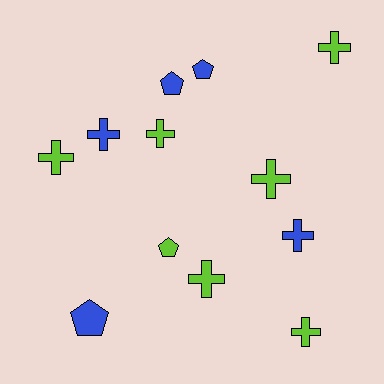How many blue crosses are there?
There are 2 blue crosses.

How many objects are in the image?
There are 12 objects.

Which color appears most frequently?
Lime, with 7 objects.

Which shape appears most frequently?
Cross, with 8 objects.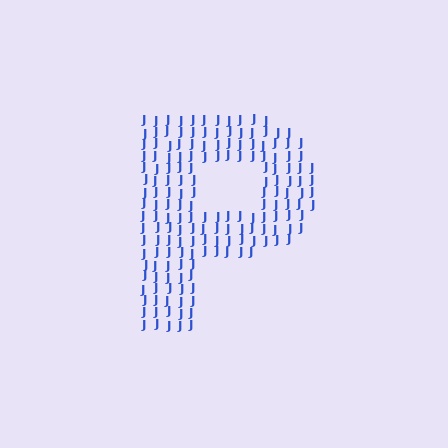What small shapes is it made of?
It is made of small letter J's.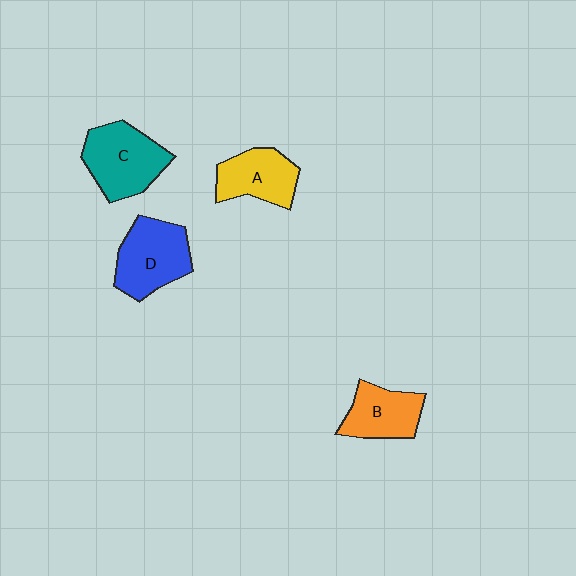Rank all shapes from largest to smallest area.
From largest to smallest: C (teal), D (blue), A (yellow), B (orange).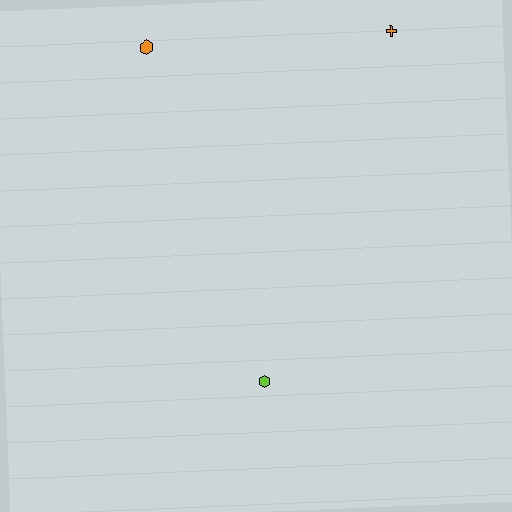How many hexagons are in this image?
There are 2 hexagons.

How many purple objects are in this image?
There are no purple objects.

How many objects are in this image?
There are 3 objects.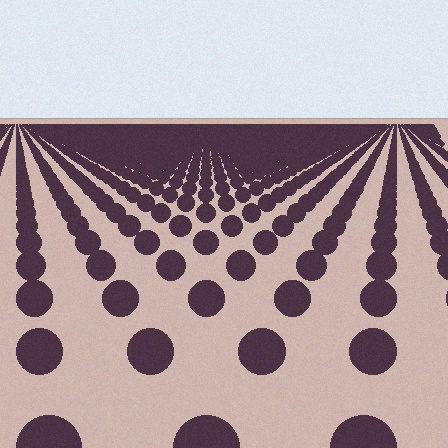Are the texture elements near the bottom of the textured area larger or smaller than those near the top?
Larger. Near the bottom, elements are closer to the viewer and appear at a bigger on-screen size.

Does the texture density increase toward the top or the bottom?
Density increases toward the top.